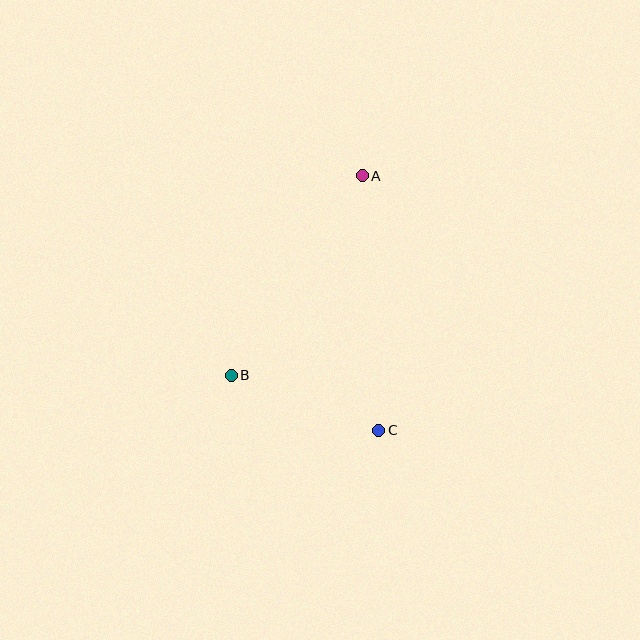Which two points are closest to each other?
Points B and C are closest to each other.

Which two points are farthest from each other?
Points A and C are farthest from each other.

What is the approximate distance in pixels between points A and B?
The distance between A and B is approximately 239 pixels.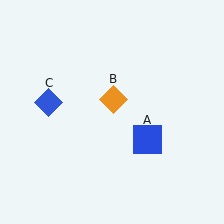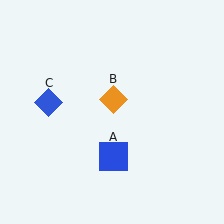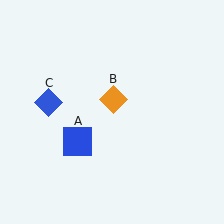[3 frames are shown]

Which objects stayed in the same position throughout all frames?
Orange diamond (object B) and blue diamond (object C) remained stationary.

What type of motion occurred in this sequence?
The blue square (object A) rotated clockwise around the center of the scene.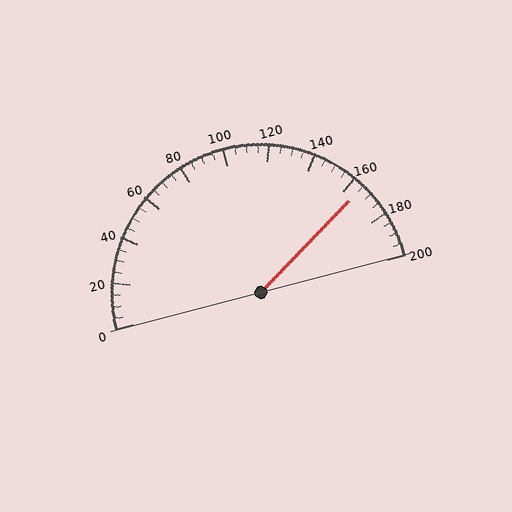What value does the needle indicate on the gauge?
The needle indicates approximately 165.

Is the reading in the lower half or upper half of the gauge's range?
The reading is in the upper half of the range (0 to 200).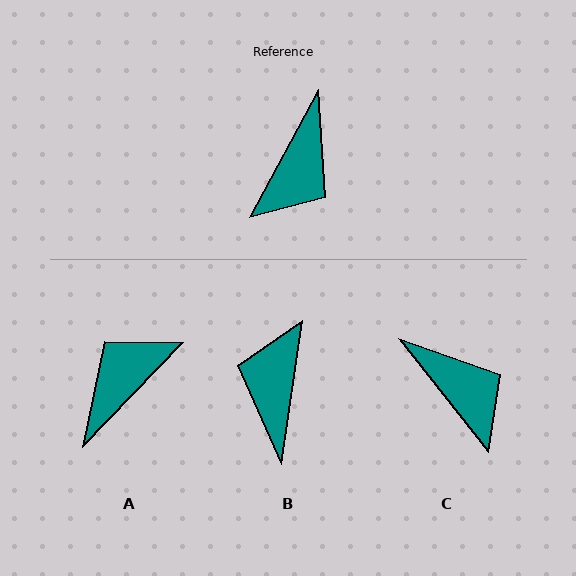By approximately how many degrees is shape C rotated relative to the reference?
Approximately 67 degrees counter-clockwise.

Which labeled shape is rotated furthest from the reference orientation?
A, about 165 degrees away.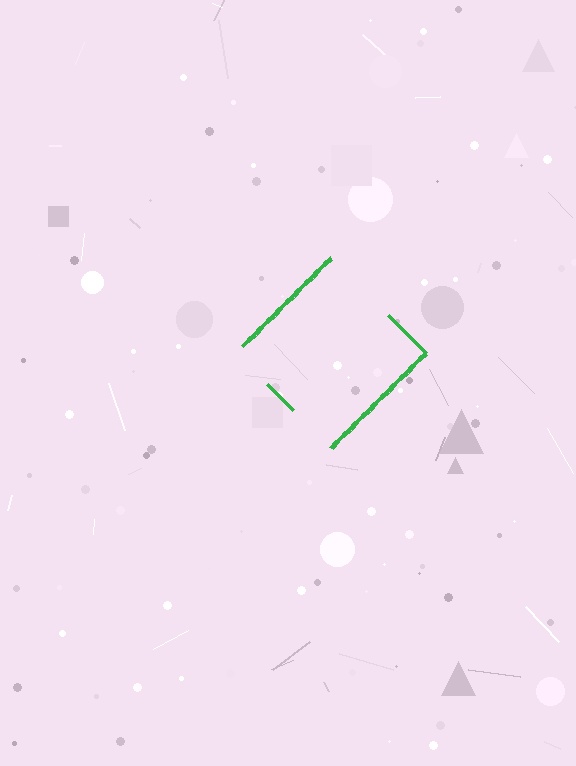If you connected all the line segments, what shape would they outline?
They would outline a diamond.